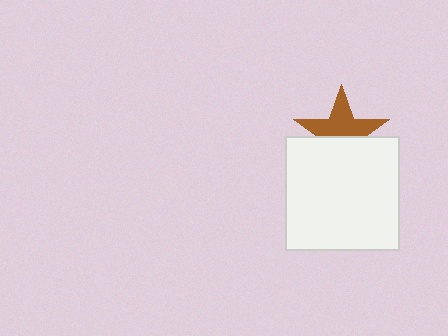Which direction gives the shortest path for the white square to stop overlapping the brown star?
Moving down gives the shortest separation.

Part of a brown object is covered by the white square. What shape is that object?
It is a star.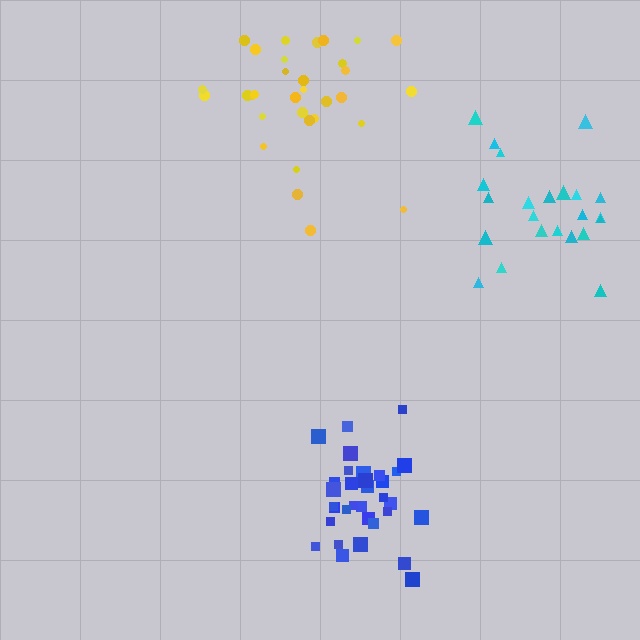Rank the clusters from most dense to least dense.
blue, yellow, cyan.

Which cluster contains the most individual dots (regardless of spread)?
Blue (34).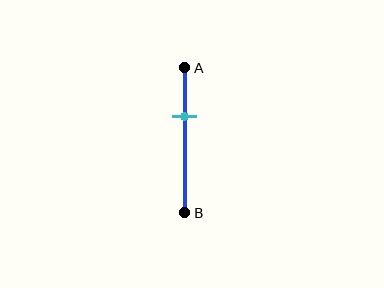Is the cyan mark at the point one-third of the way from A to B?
Yes, the mark is approximately at the one-third point.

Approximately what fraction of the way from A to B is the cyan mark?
The cyan mark is approximately 35% of the way from A to B.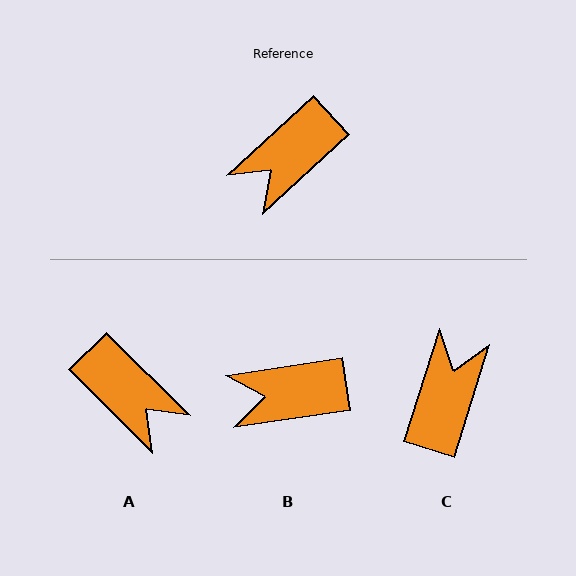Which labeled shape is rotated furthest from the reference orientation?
C, about 150 degrees away.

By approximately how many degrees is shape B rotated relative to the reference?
Approximately 34 degrees clockwise.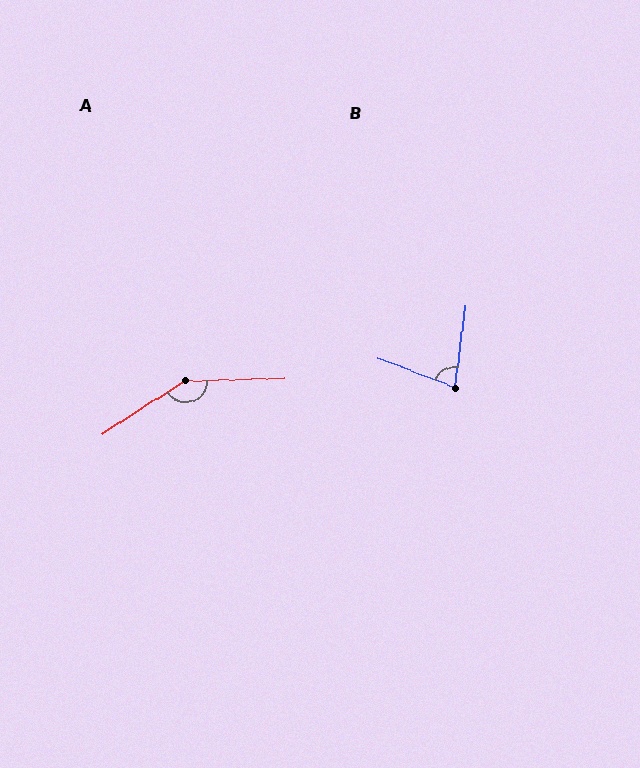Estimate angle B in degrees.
Approximately 77 degrees.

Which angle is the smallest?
B, at approximately 77 degrees.